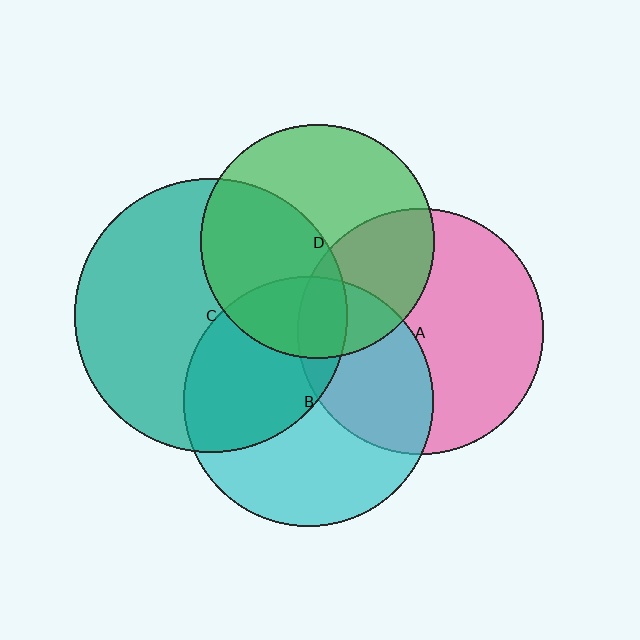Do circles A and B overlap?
Yes.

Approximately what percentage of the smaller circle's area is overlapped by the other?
Approximately 35%.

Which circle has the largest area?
Circle C (teal).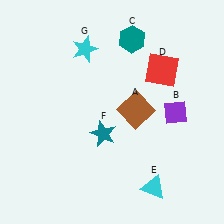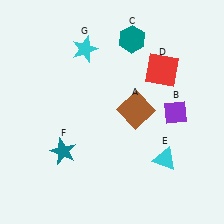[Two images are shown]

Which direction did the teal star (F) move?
The teal star (F) moved left.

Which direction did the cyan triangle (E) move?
The cyan triangle (E) moved up.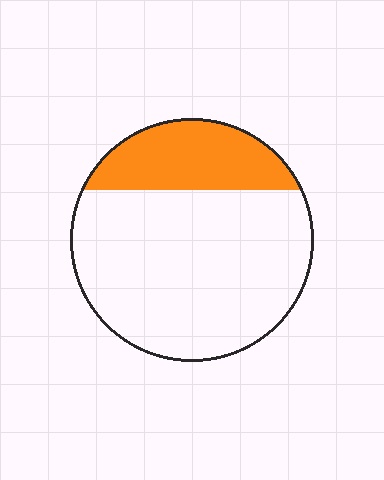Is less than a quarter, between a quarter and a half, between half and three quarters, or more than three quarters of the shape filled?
Less than a quarter.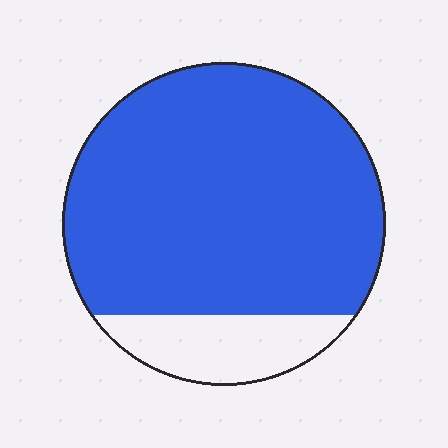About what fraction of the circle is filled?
About five sixths (5/6).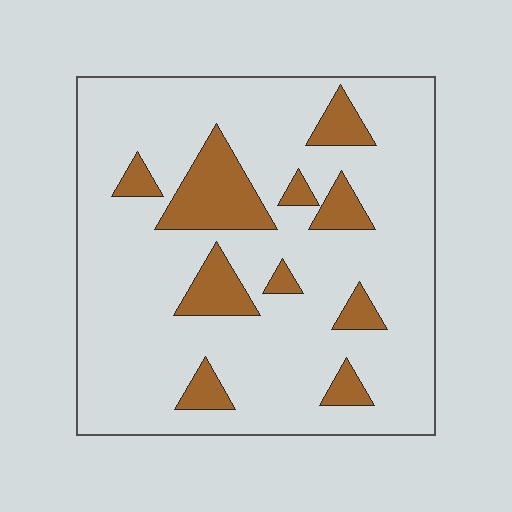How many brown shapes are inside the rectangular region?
10.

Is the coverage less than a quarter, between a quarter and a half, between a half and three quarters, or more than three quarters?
Less than a quarter.